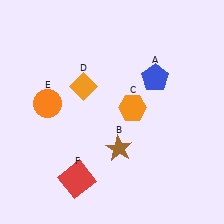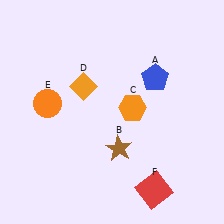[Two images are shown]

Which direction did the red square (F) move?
The red square (F) moved right.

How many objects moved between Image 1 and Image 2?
1 object moved between the two images.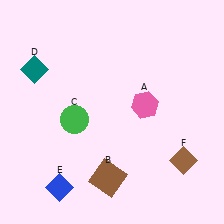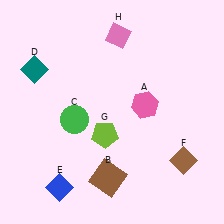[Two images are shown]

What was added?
A lime pentagon (G), a pink diamond (H) were added in Image 2.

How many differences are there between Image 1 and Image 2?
There are 2 differences between the two images.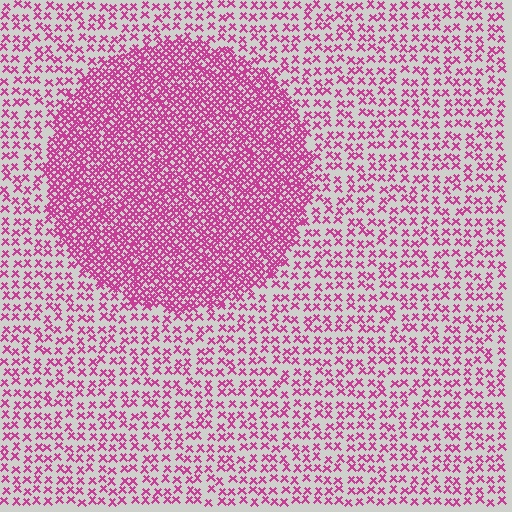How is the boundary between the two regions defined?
The boundary is defined by a change in element density (approximately 2.5x ratio). All elements are the same color, size, and shape.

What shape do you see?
I see a circle.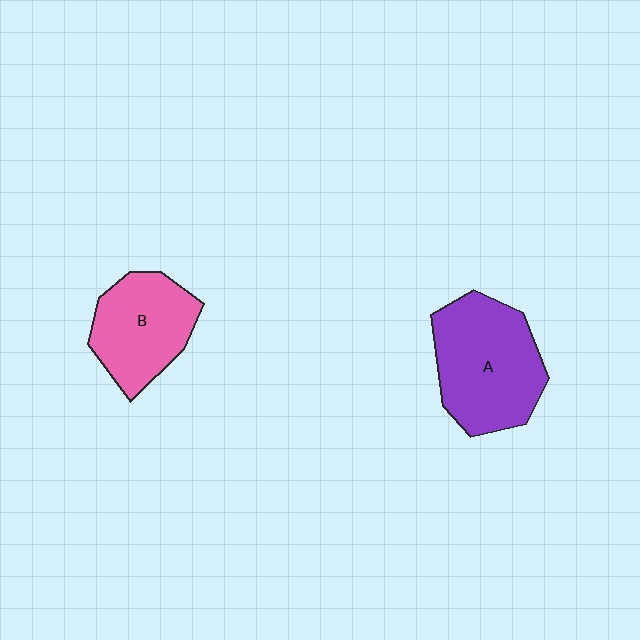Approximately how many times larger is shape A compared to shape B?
Approximately 1.3 times.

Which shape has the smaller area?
Shape B (pink).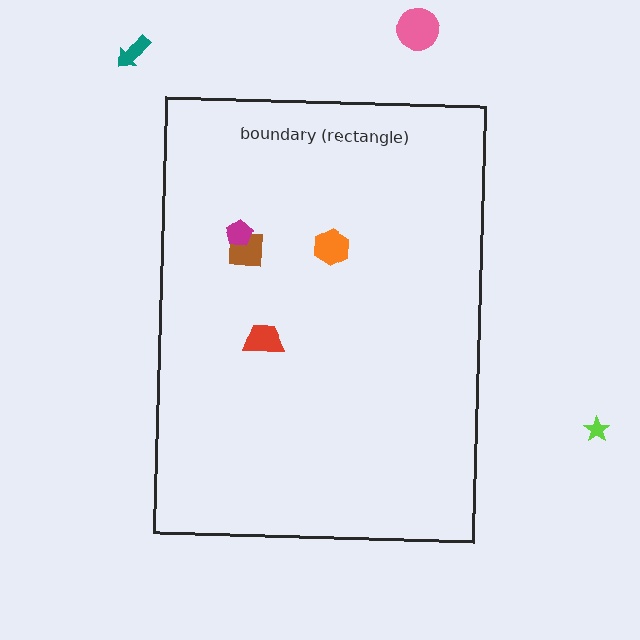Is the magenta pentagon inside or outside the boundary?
Inside.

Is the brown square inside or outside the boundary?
Inside.